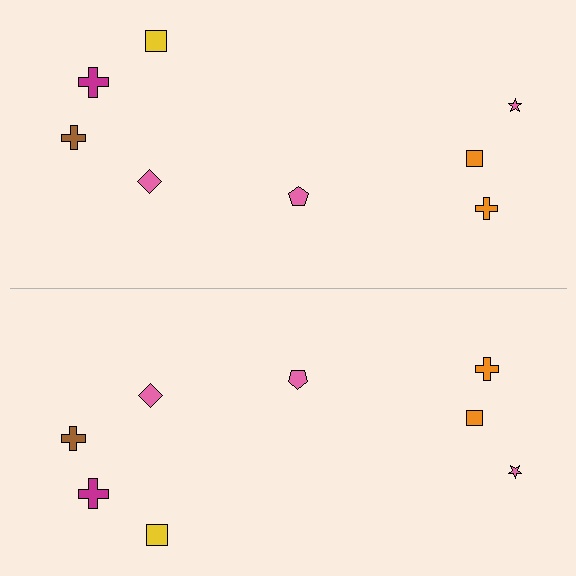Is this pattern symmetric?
Yes, this pattern has bilateral (reflection) symmetry.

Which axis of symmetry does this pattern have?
The pattern has a horizontal axis of symmetry running through the center of the image.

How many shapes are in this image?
There are 16 shapes in this image.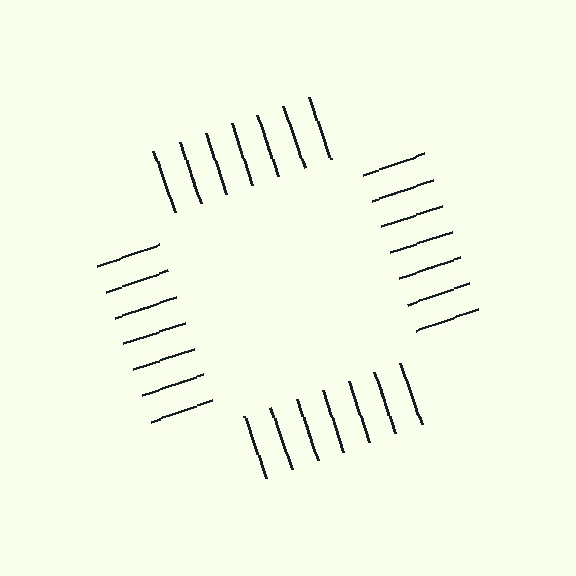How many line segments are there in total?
28 — 7 along each of the 4 edges.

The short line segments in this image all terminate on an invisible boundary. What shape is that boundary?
An illusory square — the line segments terminate on its edges but no continuous stroke is drawn.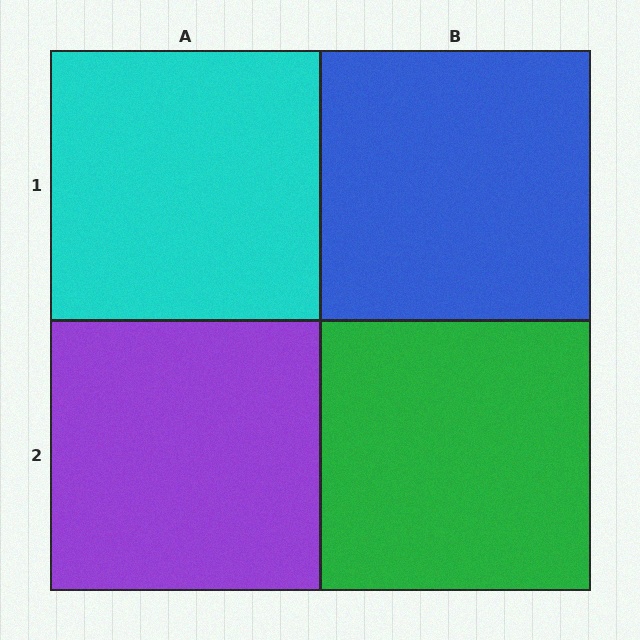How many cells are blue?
1 cell is blue.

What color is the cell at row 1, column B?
Blue.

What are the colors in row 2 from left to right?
Purple, green.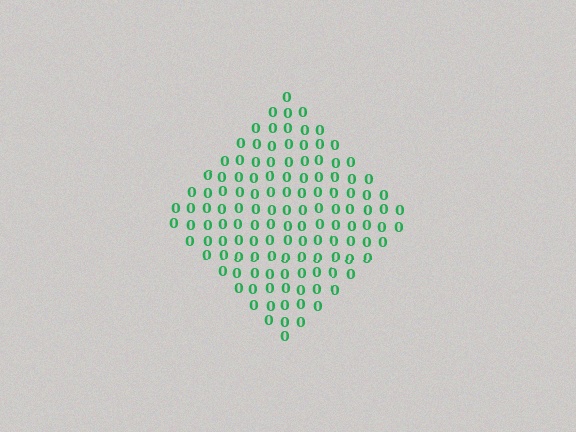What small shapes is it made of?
It is made of small digit 0's.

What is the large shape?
The large shape is a diamond.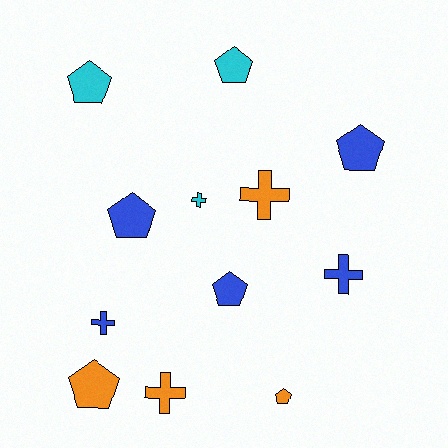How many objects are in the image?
There are 12 objects.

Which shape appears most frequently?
Pentagon, with 7 objects.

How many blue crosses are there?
There are 2 blue crosses.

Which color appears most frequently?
Blue, with 5 objects.